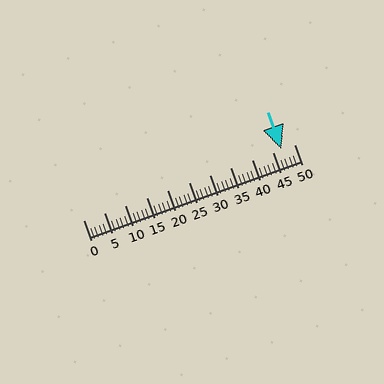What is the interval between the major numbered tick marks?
The major tick marks are spaced 5 units apart.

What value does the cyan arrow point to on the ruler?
The cyan arrow points to approximately 47.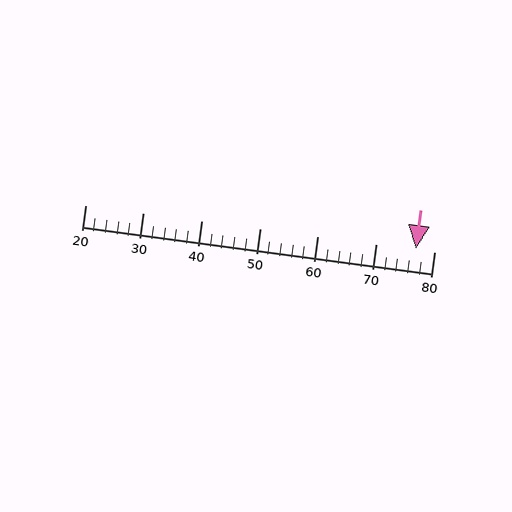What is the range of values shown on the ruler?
The ruler shows values from 20 to 80.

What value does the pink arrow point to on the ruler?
The pink arrow points to approximately 77.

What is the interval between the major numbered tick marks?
The major tick marks are spaced 10 units apart.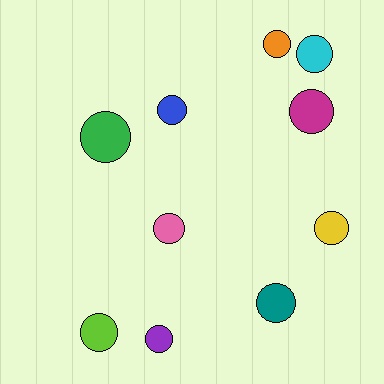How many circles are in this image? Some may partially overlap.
There are 10 circles.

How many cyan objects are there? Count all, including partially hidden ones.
There is 1 cyan object.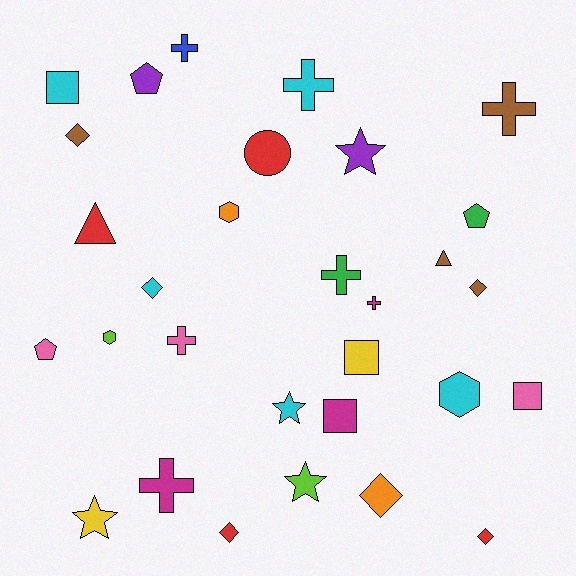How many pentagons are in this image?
There are 3 pentagons.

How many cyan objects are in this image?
There are 5 cyan objects.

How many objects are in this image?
There are 30 objects.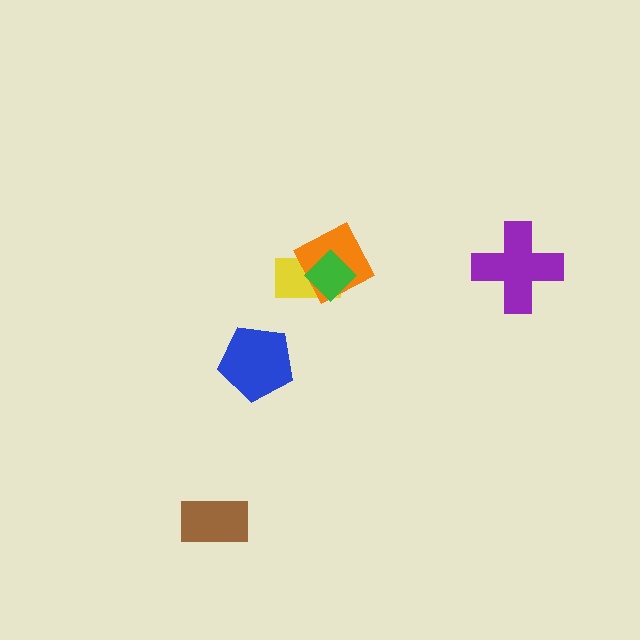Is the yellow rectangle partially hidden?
Yes, it is partially covered by another shape.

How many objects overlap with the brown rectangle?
0 objects overlap with the brown rectangle.